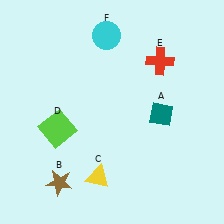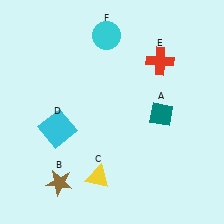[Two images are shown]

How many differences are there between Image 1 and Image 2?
There is 1 difference between the two images.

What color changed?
The square (D) changed from lime in Image 1 to cyan in Image 2.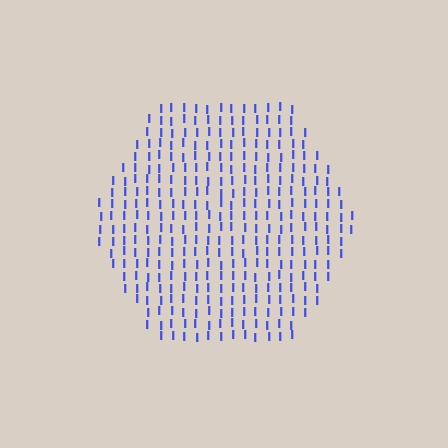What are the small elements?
The small elements are letter I's.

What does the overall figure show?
The overall figure shows a hexagon.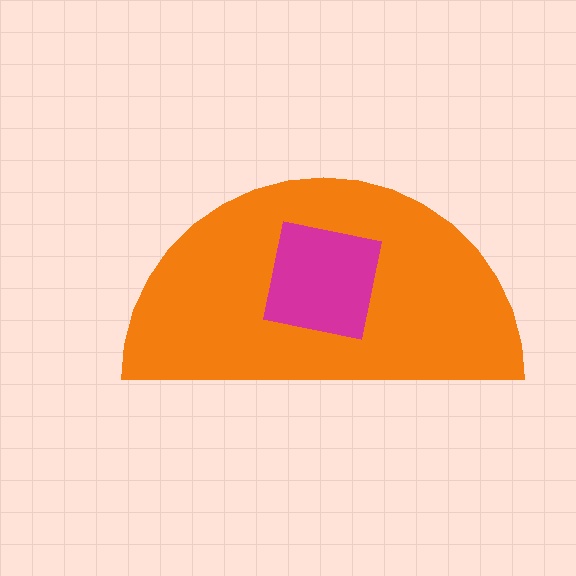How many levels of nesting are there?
2.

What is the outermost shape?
The orange semicircle.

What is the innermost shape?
The magenta square.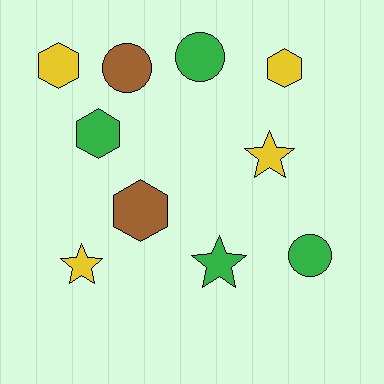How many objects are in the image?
There are 10 objects.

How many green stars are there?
There is 1 green star.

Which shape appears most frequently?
Hexagon, with 4 objects.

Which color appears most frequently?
Green, with 4 objects.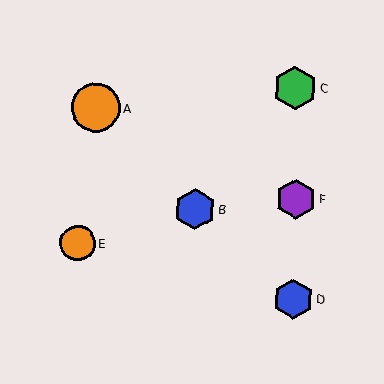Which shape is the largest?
The orange circle (labeled A) is the largest.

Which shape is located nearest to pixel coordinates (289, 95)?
The green hexagon (labeled C) at (295, 88) is nearest to that location.